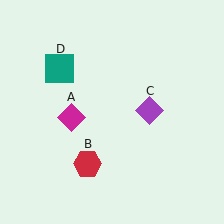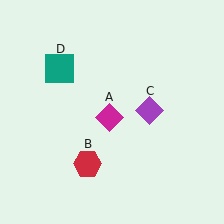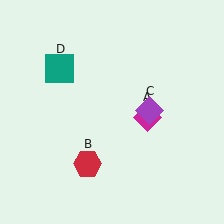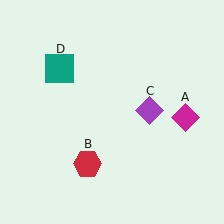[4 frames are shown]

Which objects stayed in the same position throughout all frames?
Red hexagon (object B) and purple diamond (object C) and teal square (object D) remained stationary.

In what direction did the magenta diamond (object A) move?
The magenta diamond (object A) moved right.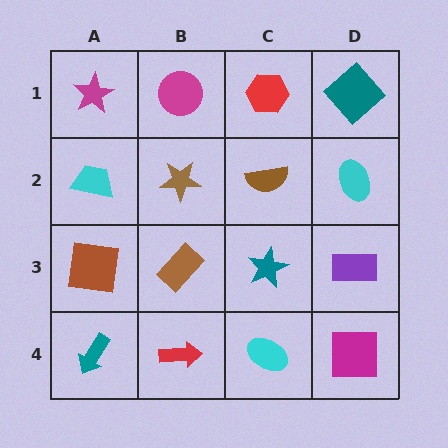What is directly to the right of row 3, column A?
A brown rectangle.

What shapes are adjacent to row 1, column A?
A cyan trapezoid (row 2, column A), a magenta circle (row 1, column B).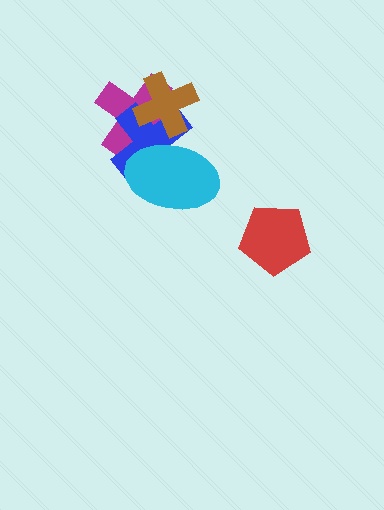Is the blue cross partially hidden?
Yes, it is partially covered by another shape.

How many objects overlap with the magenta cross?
3 objects overlap with the magenta cross.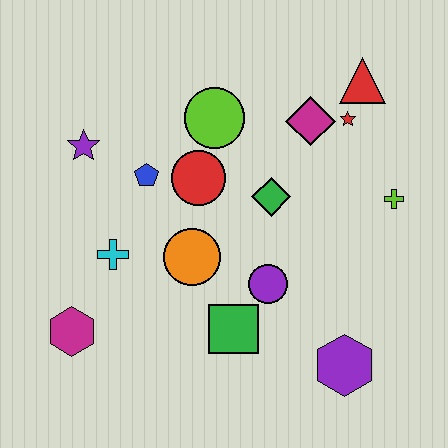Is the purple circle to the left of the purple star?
No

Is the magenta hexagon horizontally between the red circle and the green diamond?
No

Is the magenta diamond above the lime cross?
Yes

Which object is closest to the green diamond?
The red circle is closest to the green diamond.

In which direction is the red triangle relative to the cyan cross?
The red triangle is to the right of the cyan cross.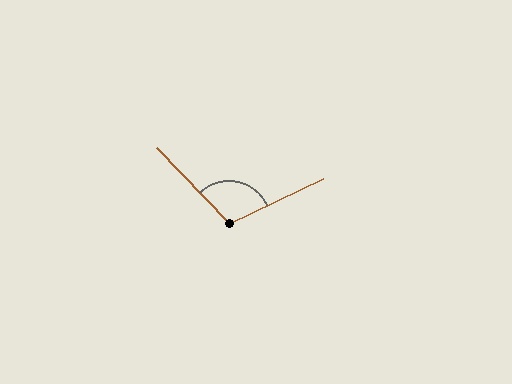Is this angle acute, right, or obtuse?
It is obtuse.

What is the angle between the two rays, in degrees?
Approximately 108 degrees.